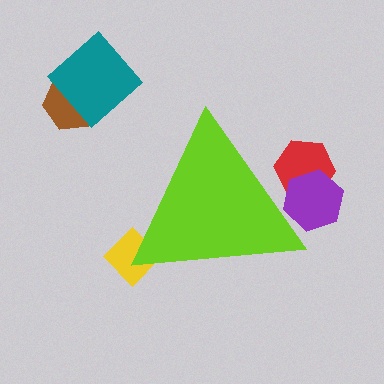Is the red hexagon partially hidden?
Yes, the red hexagon is partially hidden behind the lime triangle.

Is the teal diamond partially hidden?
No, the teal diamond is fully visible.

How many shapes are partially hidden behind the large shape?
3 shapes are partially hidden.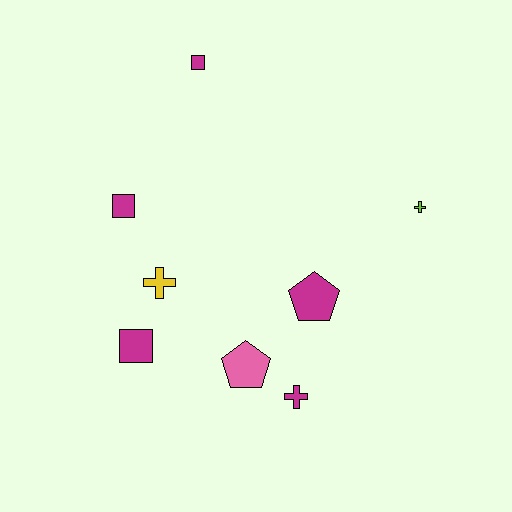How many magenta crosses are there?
There is 1 magenta cross.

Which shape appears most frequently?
Square, with 3 objects.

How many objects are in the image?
There are 8 objects.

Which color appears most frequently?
Magenta, with 5 objects.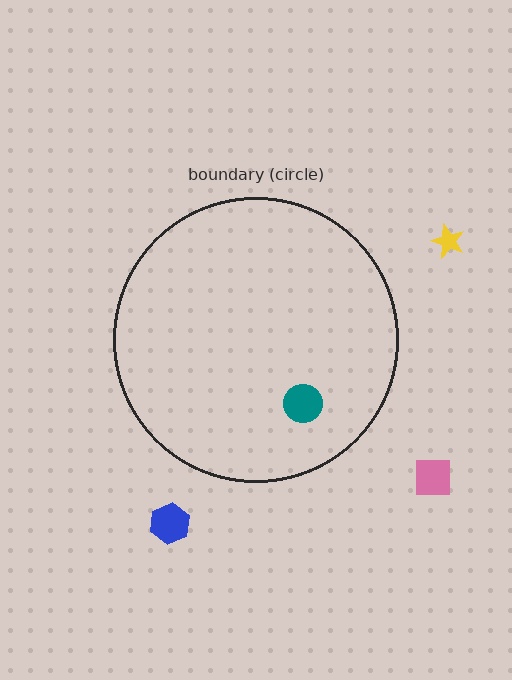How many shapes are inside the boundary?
1 inside, 3 outside.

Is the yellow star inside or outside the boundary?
Outside.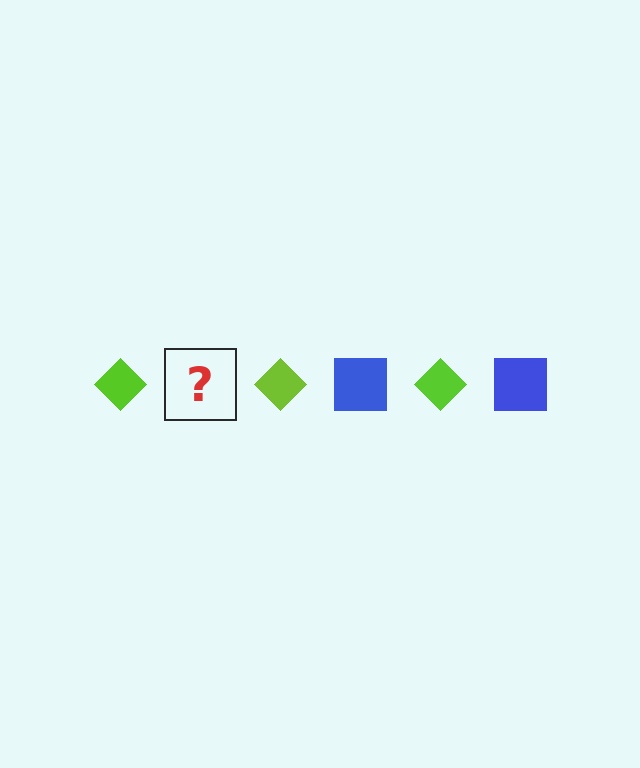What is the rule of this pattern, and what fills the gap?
The rule is that the pattern alternates between lime diamond and blue square. The gap should be filled with a blue square.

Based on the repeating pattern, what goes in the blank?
The blank should be a blue square.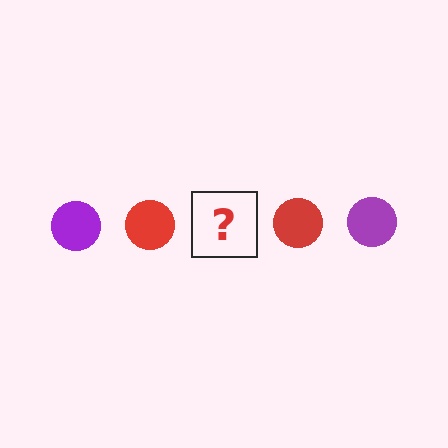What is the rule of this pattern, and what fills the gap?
The rule is that the pattern cycles through purple, red circles. The gap should be filled with a purple circle.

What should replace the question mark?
The question mark should be replaced with a purple circle.